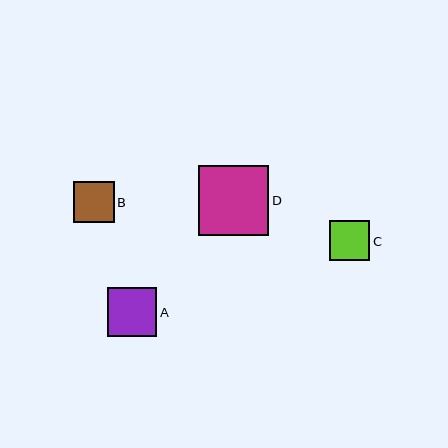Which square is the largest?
Square D is the largest with a size of approximately 70 pixels.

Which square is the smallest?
Square C is the smallest with a size of approximately 40 pixels.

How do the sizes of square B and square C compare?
Square B and square C are approximately the same size.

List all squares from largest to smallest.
From largest to smallest: D, A, B, C.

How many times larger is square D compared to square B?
Square D is approximately 1.7 times the size of square B.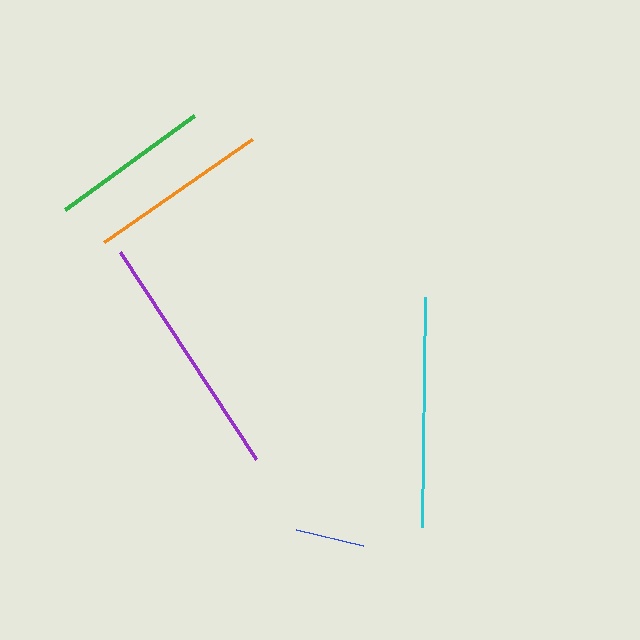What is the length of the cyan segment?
The cyan segment is approximately 230 pixels long.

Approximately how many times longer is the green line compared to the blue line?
The green line is approximately 2.3 times the length of the blue line.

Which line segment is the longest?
The purple line is the longest at approximately 248 pixels.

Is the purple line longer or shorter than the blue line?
The purple line is longer than the blue line.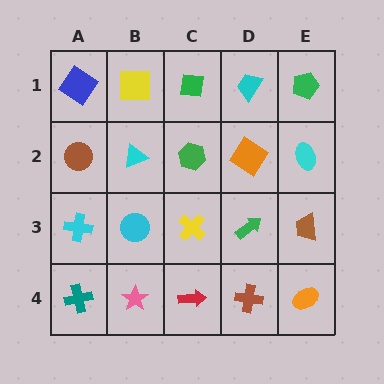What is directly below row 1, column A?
A brown circle.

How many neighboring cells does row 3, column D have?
4.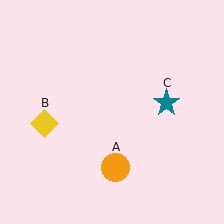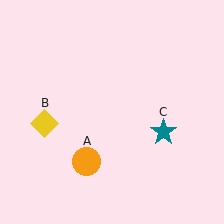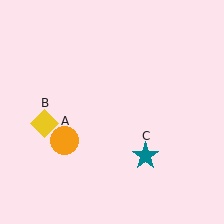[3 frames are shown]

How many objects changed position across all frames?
2 objects changed position: orange circle (object A), teal star (object C).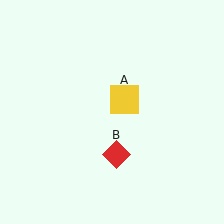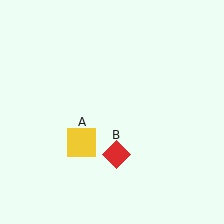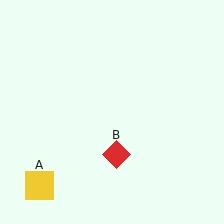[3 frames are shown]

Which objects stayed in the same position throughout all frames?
Red diamond (object B) remained stationary.